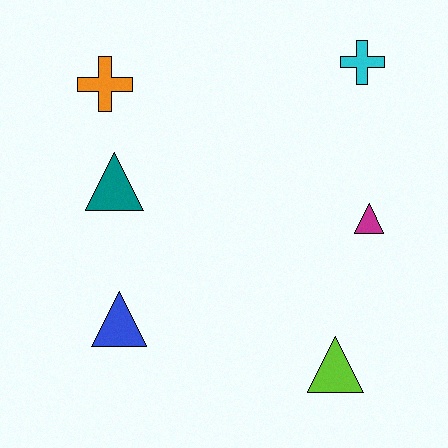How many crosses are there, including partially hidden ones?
There are 2 crosses.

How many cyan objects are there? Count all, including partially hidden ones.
There is 1 cyan object.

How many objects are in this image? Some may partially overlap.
There are 6 objects.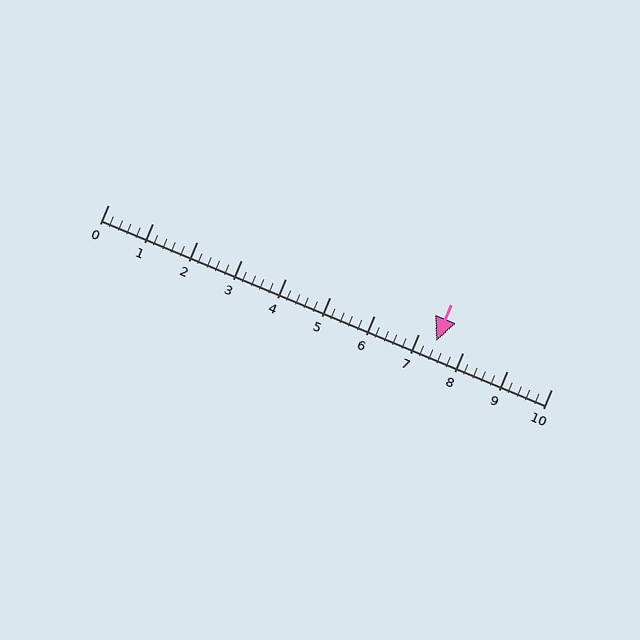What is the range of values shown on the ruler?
The ruler shows values from 0 to 10.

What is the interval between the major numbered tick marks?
The major tick marks are spaced 1 units apart.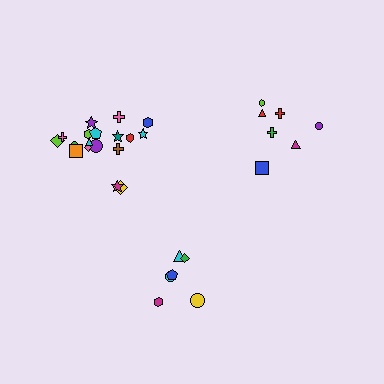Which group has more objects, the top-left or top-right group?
The top-left group.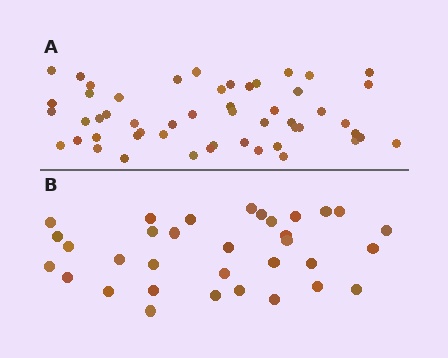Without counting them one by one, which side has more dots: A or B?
Region A (the top region) has more dots.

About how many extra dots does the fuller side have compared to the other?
Region A has approximately 20 more dots than region B.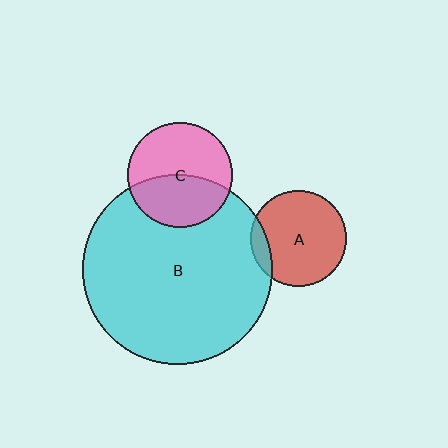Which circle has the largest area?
Circle B (cyan).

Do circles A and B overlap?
Yes.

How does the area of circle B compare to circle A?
Approximately 3.9 times.